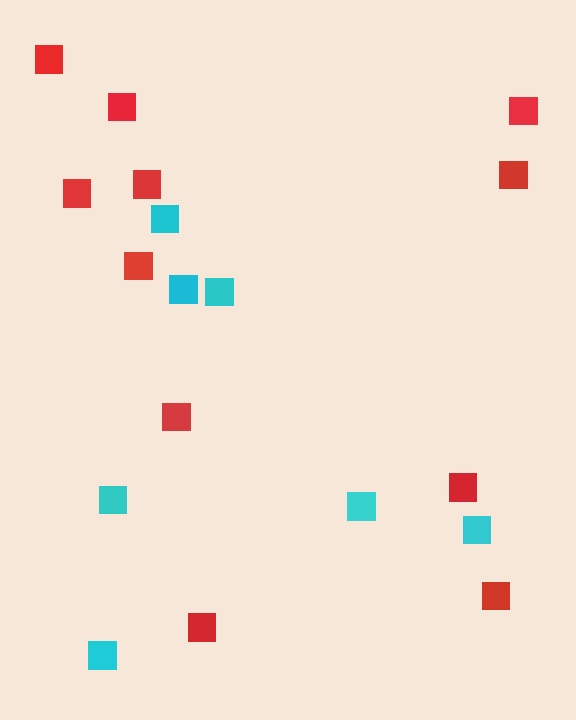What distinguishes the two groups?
There are 2 groups: one group of red squares (11) and one group of cyan squares (7).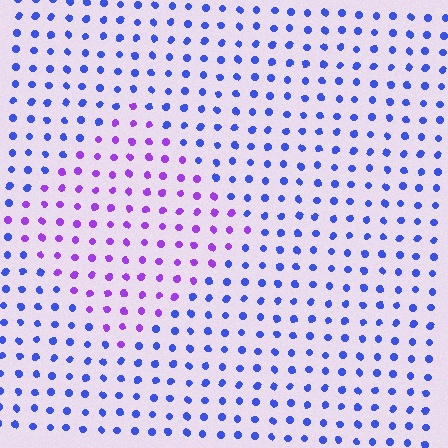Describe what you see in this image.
The image is filled with small blue elements in a uniform arrangement. A diamond-shaped region is visible where the elements are tinted to a slightly different hue, forming a subtle color boundary.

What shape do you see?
I see a diamond.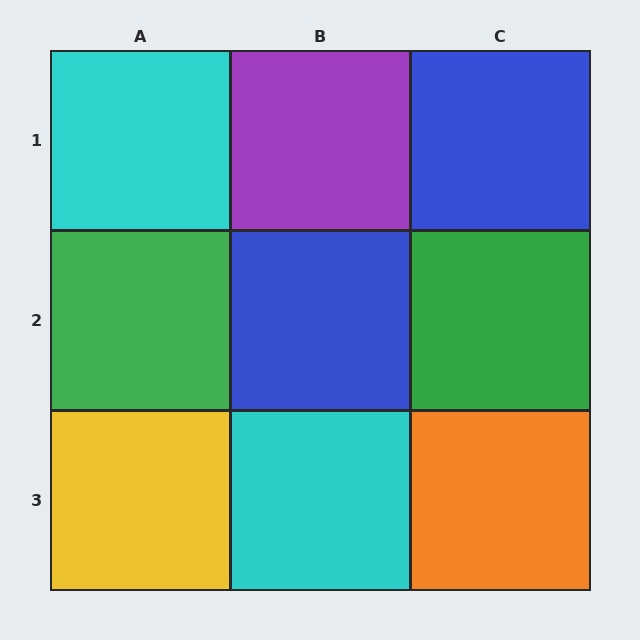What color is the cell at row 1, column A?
Cyan.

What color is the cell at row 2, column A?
Green.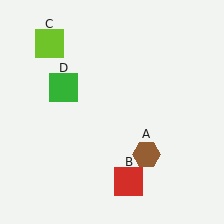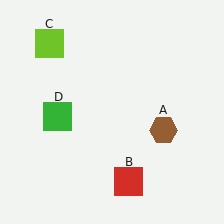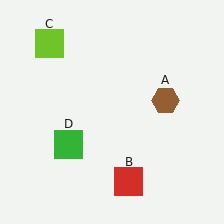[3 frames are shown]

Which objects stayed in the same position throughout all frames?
Red square (object B) and lime square (object C) remained stationary.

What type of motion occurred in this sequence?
The brown hexagon (object A), green square (object D) rotated counterclockwise around the center of the scene.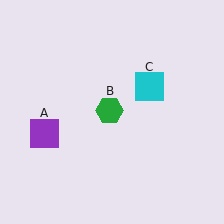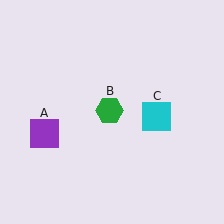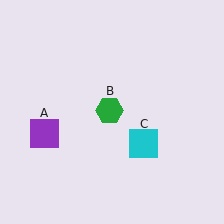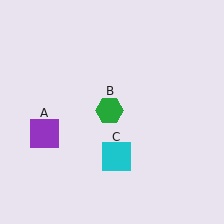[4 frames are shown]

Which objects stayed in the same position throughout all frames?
Purple square (object A) and green hexagon (object B) remained stationary.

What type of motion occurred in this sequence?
The cyan square (object C) rotated clockwise around the center of the scene.